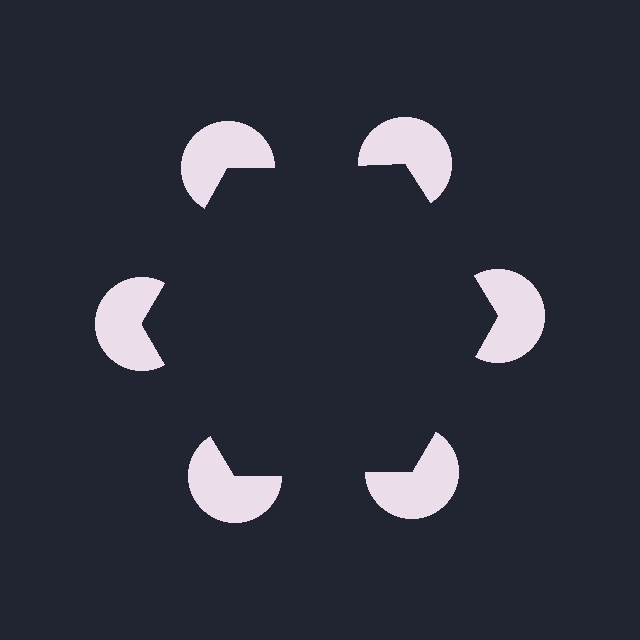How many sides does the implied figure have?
6 sides.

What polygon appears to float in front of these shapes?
An illusory hexagon — its edges are inferred from the aligned wedge cuts in the pac-man discs, not physically drawn.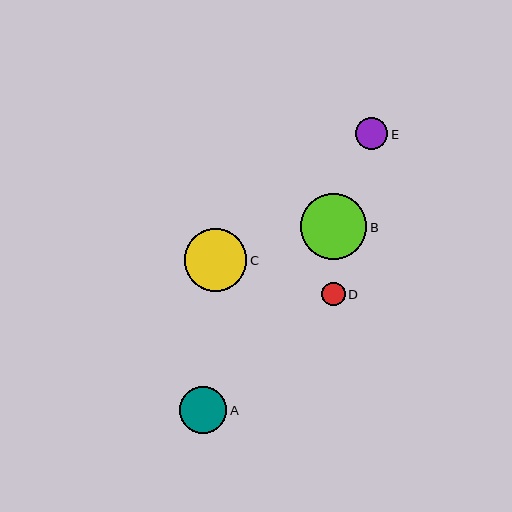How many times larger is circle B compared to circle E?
Circle B is approximately 2.1 times the size of circle E.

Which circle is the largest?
Circle B is the largest with a size of approximately 66 pixels.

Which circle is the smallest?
Circle D is the smallest with a size of approximately 24 pixels.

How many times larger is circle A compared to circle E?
Circle A is approximately 1.5 times the size of circle E.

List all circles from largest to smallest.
From largest to smallest: B, C, A, E, D.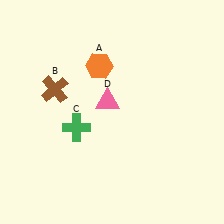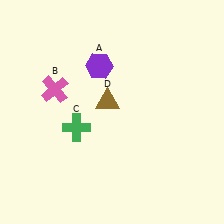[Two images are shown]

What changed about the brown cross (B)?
In Image 1, B is brown. In Image 2, it changed to pink.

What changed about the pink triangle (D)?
In Image 1, D is pink. In Image 2, it changed to brown.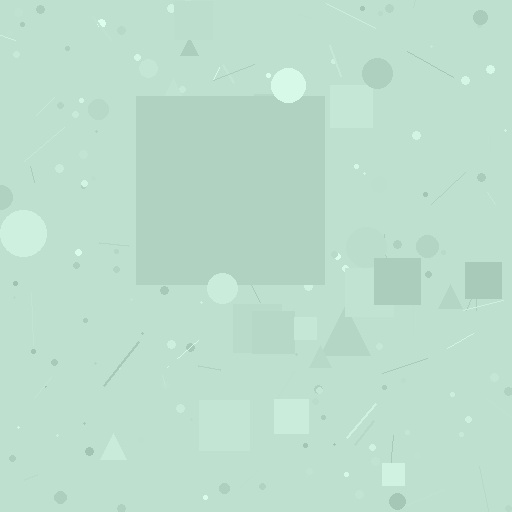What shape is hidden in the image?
A square is hidden in the image.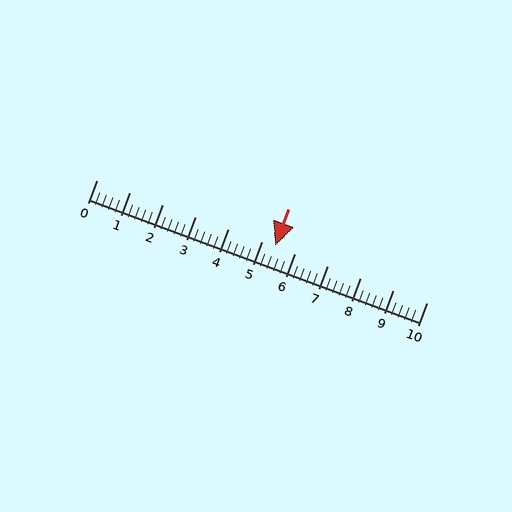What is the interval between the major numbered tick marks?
The major tick marks are spaced 1 units apart.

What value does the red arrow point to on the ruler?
The red arrow points to approximately 5.4.